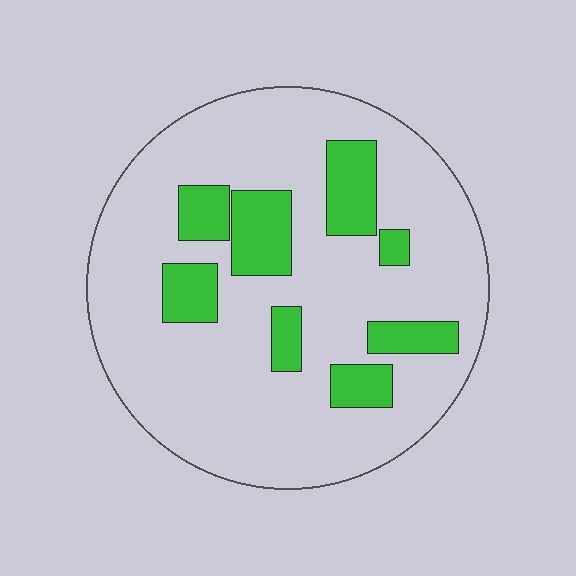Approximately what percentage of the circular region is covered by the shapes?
Approximately 20%.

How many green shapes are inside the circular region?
8.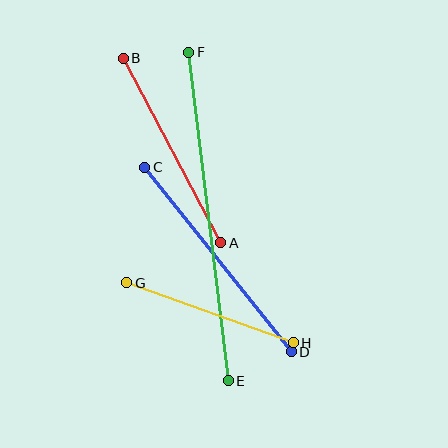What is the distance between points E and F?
The distance is approximately 331 pixels.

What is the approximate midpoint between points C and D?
The midpoint is at approximately (218, 260) pixels.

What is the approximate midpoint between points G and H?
The midpoint is at approximately (210, 313) pixels.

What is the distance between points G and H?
The distance is approximately 177 pixels.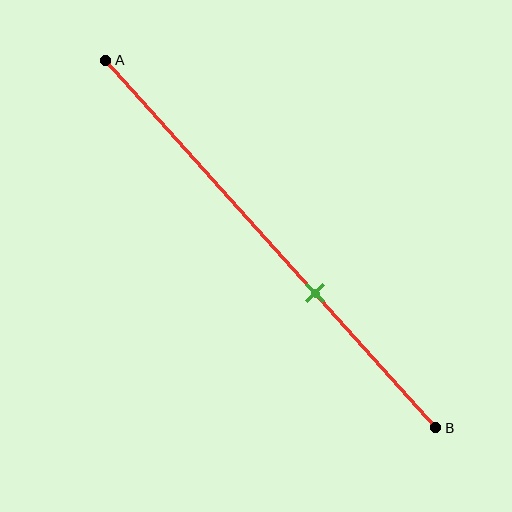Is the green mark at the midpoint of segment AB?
No, the mark is at about 65% from A, not at the 50% midpoint.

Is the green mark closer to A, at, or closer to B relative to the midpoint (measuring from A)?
The green mark is closer to point B than the midpoint of segment AB.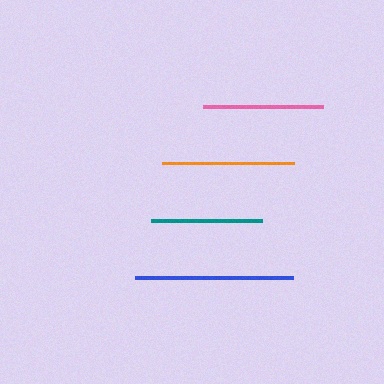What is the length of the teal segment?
The teal segment is approximately 111 pixels long.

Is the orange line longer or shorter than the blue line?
The blue line is longer than the orange line.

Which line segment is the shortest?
The teal line is the shortest at approximately 111 pixels.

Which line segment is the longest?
The blue line is the longest at approximately 158 pixels.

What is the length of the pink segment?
The pink segment is approximately 120 pixels long.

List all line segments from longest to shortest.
From longest to shortest: blue, orange, pink, teal.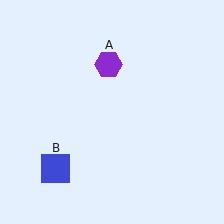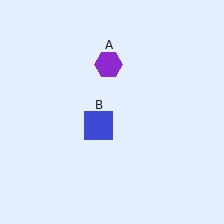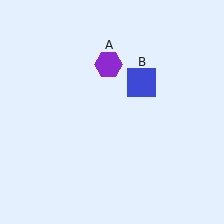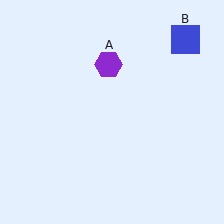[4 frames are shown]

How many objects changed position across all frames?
1 object changed position: blue square (object B).